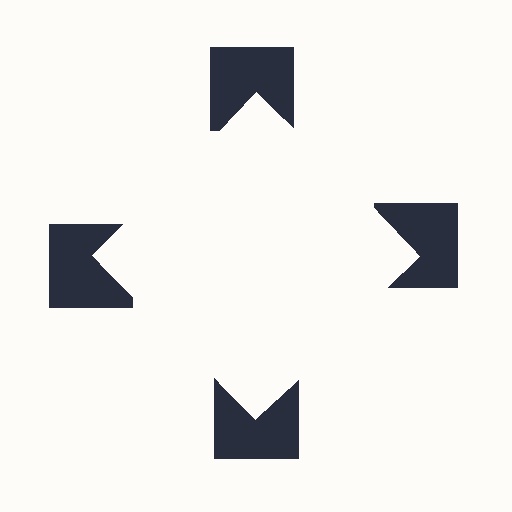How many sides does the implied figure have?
4 sides.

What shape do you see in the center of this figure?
An illusory square — its edges are inferred from the aligned wedge cuts in the notched squares, not physically drawn.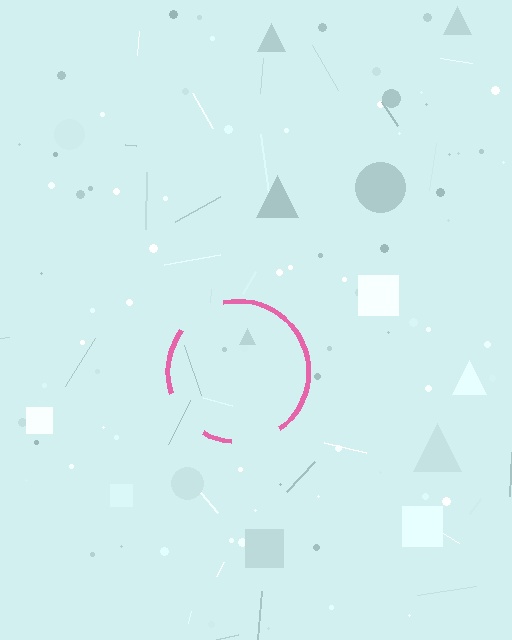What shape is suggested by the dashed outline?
The dashed outline suggests a circle.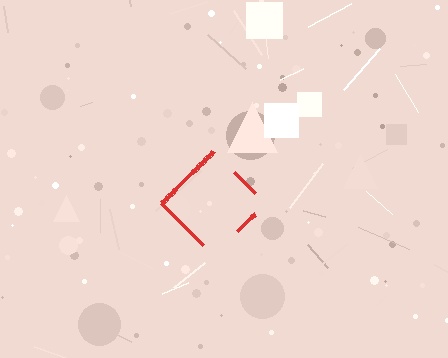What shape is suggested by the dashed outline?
The dashed outline suggests a diamond.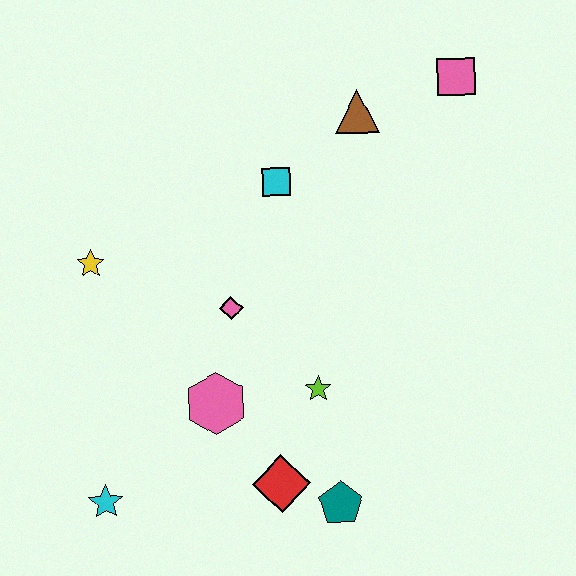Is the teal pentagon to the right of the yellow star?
Yes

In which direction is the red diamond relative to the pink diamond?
The red diamond is below the pink diamond.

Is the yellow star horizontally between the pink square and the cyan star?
No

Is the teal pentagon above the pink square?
No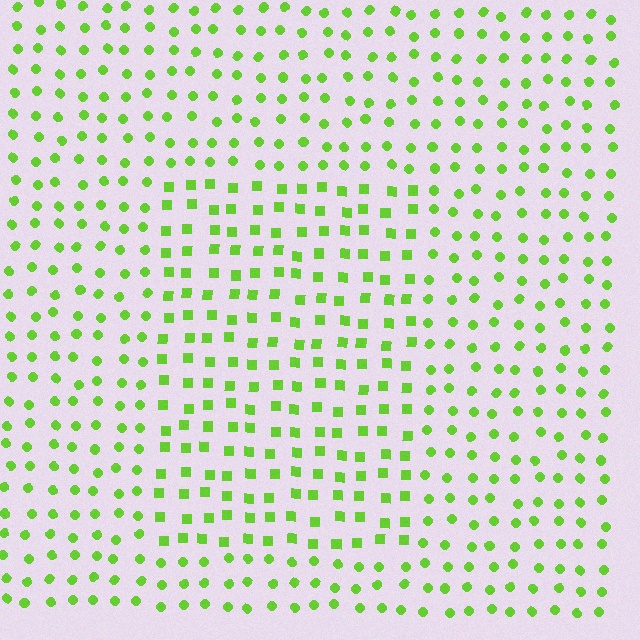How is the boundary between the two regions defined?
The boundary is defined by a change in element shape: squares inside vs. circles outside. All elements share the same color and spacing.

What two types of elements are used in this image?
The image uses squares inside the rectangle region and circles outside it.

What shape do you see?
I see a rectangle.